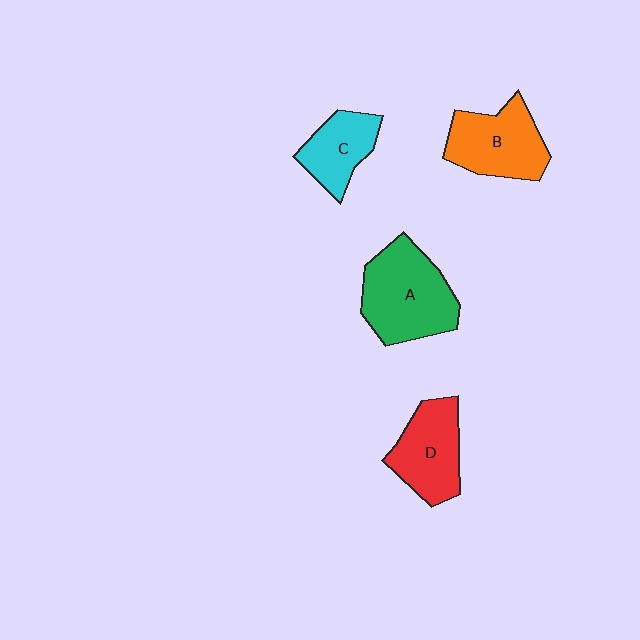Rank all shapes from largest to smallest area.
From largest to smallest: A (green), B (orange), D (red), C (cyan).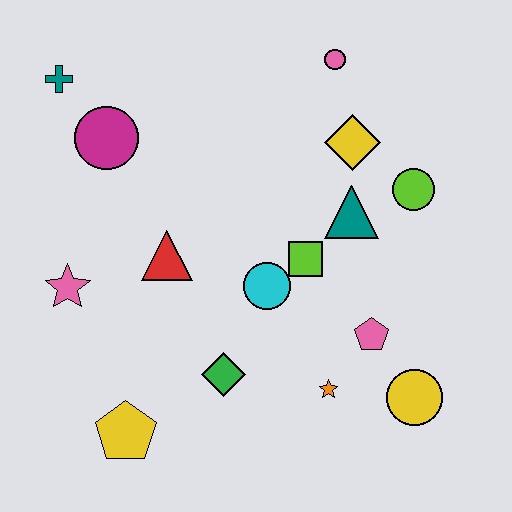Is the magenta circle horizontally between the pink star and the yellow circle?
Yes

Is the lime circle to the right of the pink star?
Yes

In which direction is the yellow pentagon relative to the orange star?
The yellow pentagon is to the left of the orange star.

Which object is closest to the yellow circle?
The pink pentagon is closest to the yellow circle.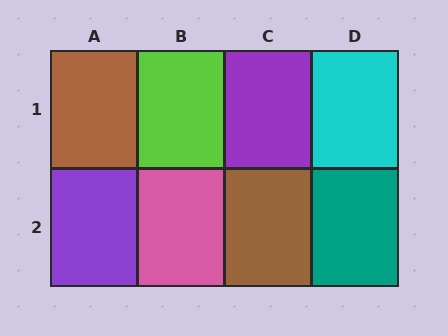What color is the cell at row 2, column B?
Pink.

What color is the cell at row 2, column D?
Teal.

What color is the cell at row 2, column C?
Brown.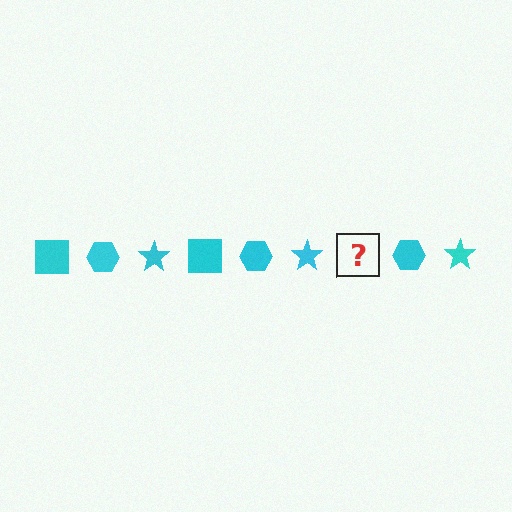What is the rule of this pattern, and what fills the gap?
The rule is that the pattern cycles through square, hexagon, star shapes in cyan. The gap should be filled with a cyan square.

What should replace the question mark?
The question mark should be replaced with a cyan square.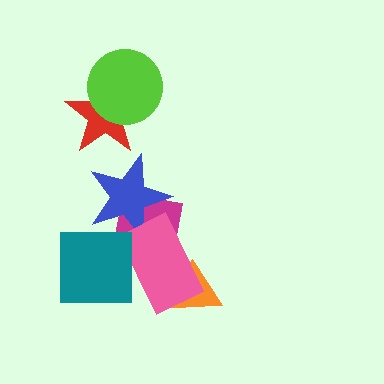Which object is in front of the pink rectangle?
The teal square is in front of the pink rectangle.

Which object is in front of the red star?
The lime circle is in front of the red star.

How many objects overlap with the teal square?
2 objects overlap with the teal square.